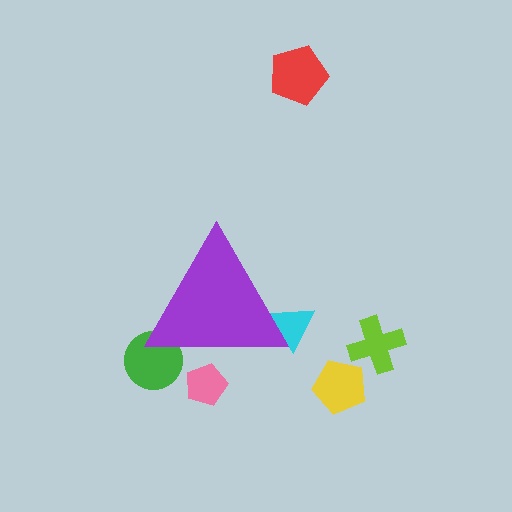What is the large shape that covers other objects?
A purple triangle.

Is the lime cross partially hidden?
No, the lime cross is fully visible.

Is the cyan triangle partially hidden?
Yes, the cyan triangle is partially hidden behind the purple triangle.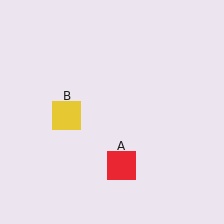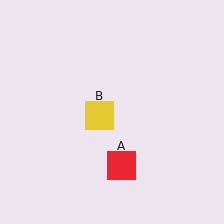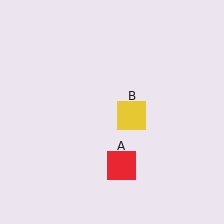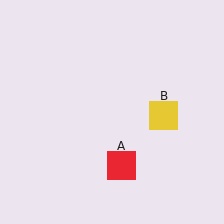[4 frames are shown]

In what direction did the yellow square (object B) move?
The yellow square (object B) moved right.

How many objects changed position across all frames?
1 object changed position: yellow square (object B).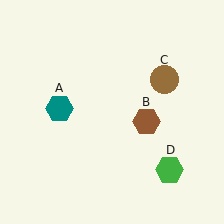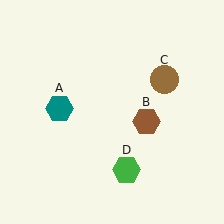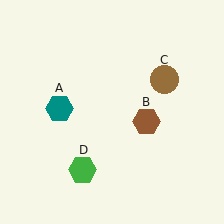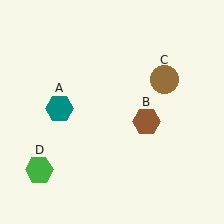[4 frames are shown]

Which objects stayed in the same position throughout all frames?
Teal hexagon (object A) and brown hexagon (object B) and brown circle (object C) remained stationary.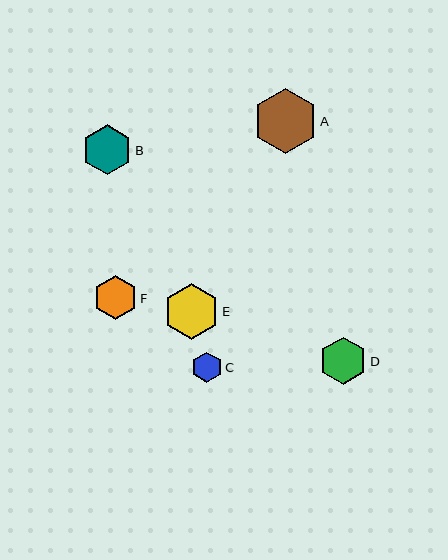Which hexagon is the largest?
Hexagon A is the largest with a size of approximately 65 pixels.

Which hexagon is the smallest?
Hexagon C is the smallest with a size of approximately 30 pixels.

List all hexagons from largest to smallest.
From largest to smallest: A, E, B, D, F, C.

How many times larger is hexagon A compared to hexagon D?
Hexagon A is approximately 1.4 times the size of hexagon D.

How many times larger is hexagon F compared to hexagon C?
Hexagon F is approximately 1.4 times the size of hexagon C.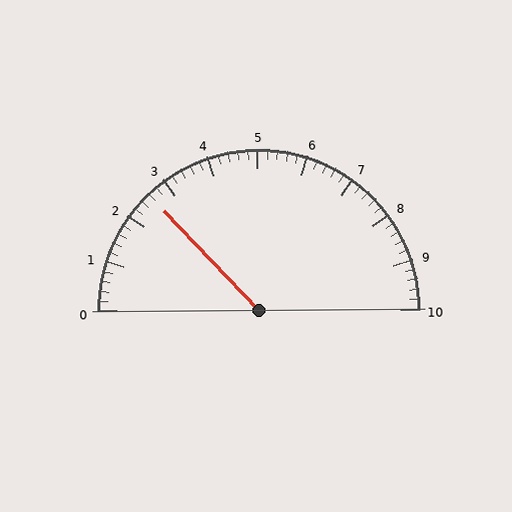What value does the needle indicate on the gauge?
The needle indicates approximately 2.6.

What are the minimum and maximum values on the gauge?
The gauge ranges from 0 to 10.